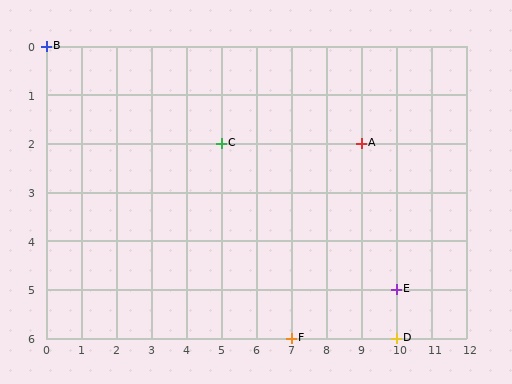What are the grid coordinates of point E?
Point E is at grid coordinates (10, 5).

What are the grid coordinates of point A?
Point A is at grid coordinates (9, 2).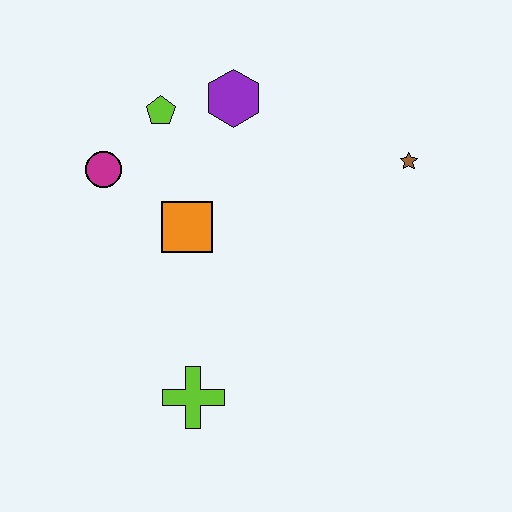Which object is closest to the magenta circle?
The lime pentagon is closest to the magenta circle.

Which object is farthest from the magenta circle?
The brown star is farthest from the magenta circle.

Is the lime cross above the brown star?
No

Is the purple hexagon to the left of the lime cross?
No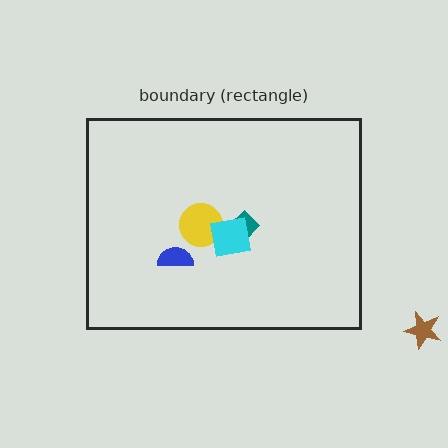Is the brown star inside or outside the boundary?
Outside.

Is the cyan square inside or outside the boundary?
Inside.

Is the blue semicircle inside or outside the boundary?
Inside.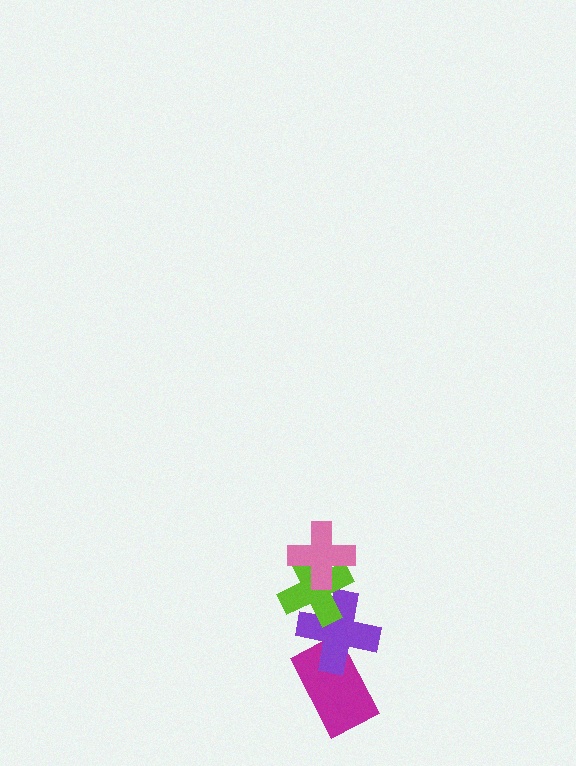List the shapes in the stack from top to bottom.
From top to bottom: the pink cross, the lime cross, the purple cross, the magenta rectangle.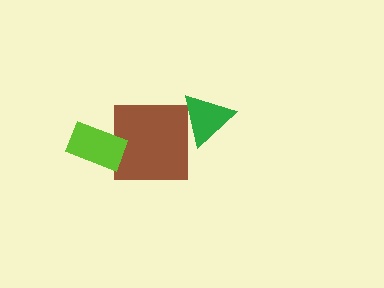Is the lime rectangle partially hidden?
No, no other shape covers it.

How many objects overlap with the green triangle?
1 object overlaps with the green triangle.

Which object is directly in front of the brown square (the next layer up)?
The lime rectangle is directly in front of the brown square.